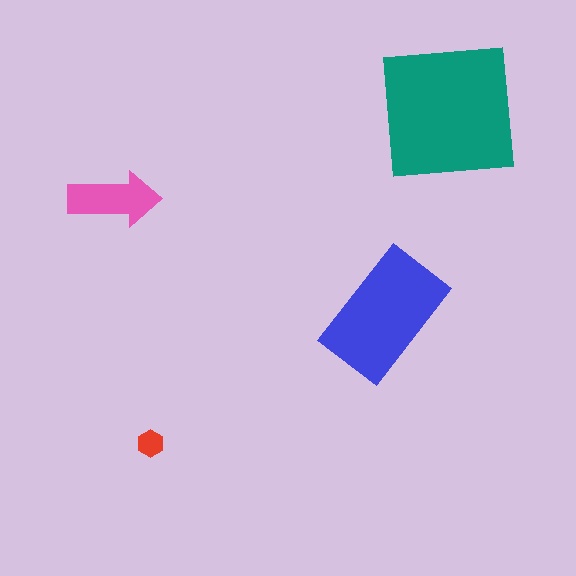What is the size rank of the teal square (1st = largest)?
1st.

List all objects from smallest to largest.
The red hexagon, the pink arrow, the blue rectangle, the teal square.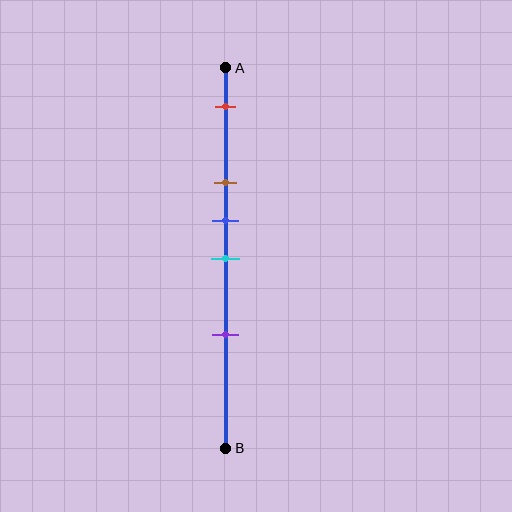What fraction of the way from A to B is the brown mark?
The brown mark is approximately 30% (0.3) of the way from A to B.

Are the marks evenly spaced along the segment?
No, the marks are not evenly spaced.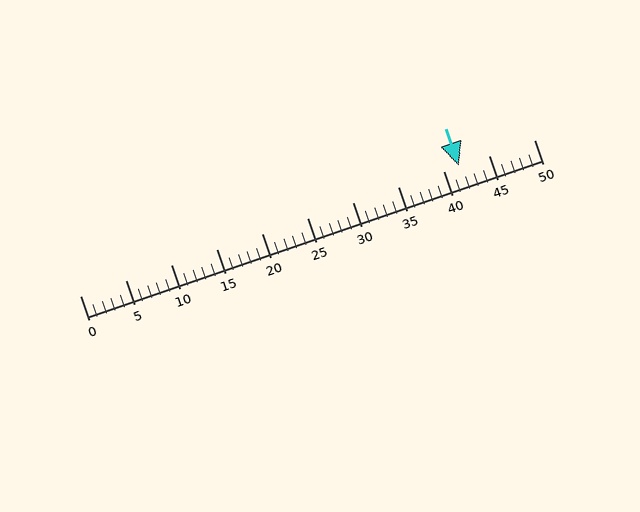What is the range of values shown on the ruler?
The ruler shows values from 0 to 50.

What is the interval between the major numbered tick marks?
The major tick marks are spaced 5 units apart.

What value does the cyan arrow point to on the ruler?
The cyan arrow points to approximately 42.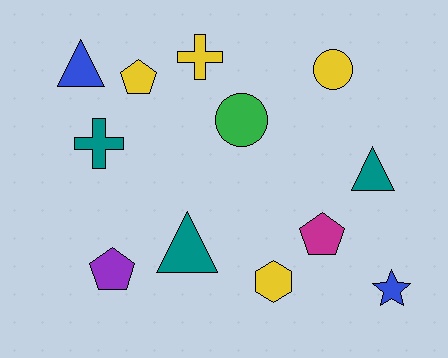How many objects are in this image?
There are 12 objects.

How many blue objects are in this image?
There are 2 blue objects.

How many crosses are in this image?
There are 2 crosses.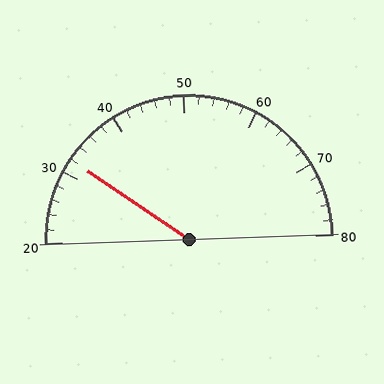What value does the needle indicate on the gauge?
The needle indicates approximately 32.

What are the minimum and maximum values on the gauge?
The gauge ranges from 20 to 80.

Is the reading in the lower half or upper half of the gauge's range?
The reading is in the lower half of the range (20 to 80).